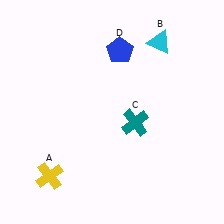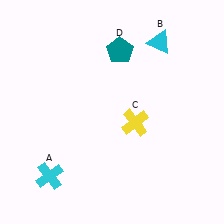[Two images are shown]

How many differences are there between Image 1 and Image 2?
There are 3 differences between the two images.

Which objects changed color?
A changed from yellow to cyan. C changed from teal to yellow. D changed from blue to teal.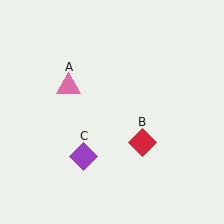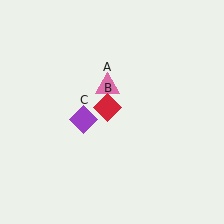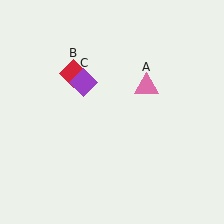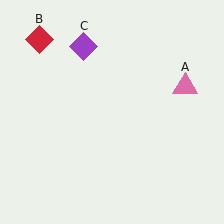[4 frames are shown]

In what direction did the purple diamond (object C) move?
The purple diamond (object C) moved up.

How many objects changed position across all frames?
3 objects changed position: pink triangle (object A), red diamond (object B), purple diamond (object C).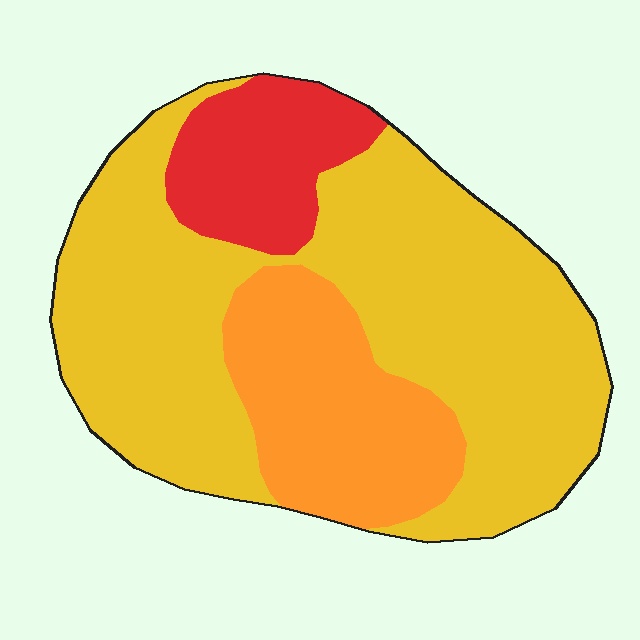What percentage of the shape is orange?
Orange covers around 20% of the shape.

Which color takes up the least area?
Red, at roughly 15%.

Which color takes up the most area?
Yellow, at roughly 65%.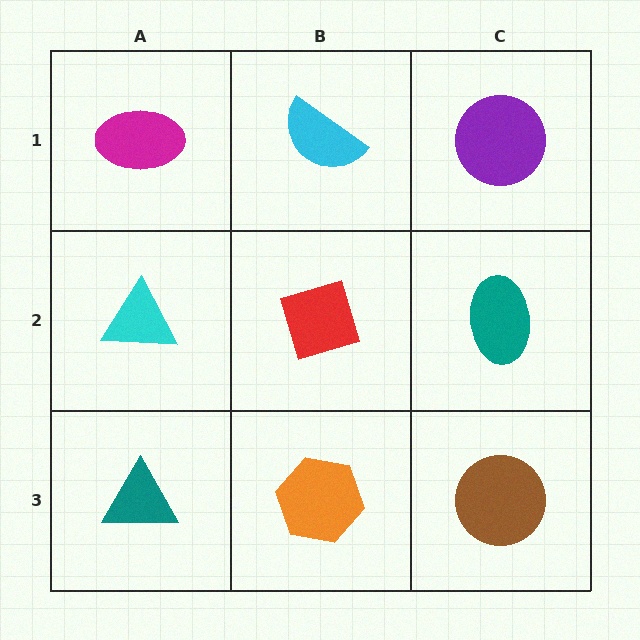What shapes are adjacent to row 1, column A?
A cyan triangle (row 2, column A), a cyan semicircle (row 1, column B).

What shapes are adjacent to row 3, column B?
A red diamond (row 2, column B), a teal triangle (row 3, column A), a brown circle (row 3, column C).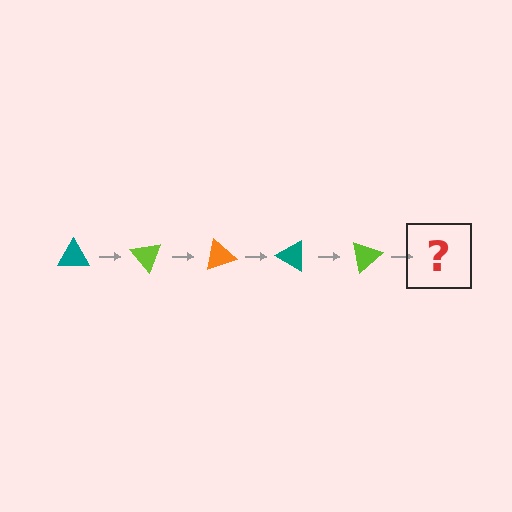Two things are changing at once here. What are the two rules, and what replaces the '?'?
The two rules are that it rotates 50 degrees each step and the color cycles through teal, lime, and orange. The '?' should be an orange triangle, rotated 250 degrees from the start.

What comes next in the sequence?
The next element should be an orange triangle, rotated 250 degrees from the start.